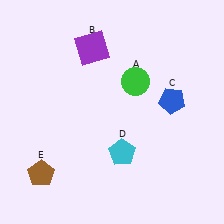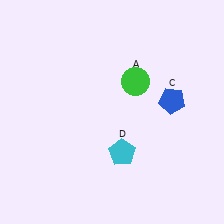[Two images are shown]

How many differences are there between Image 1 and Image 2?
There are 2 differences between the two images.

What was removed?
The purple square (B), the brown pentagon (E) were removed in Image 2.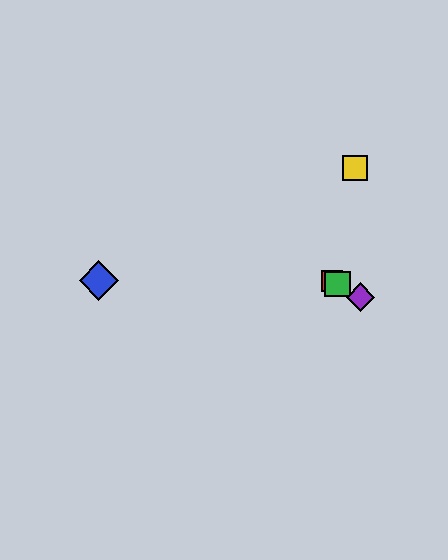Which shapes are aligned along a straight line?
The red square, the green square, the purple diamond are aligned along a straight line.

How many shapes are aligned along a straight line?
3 shapes (the red square, the green square, the purple diamond) are aligned along a straight line.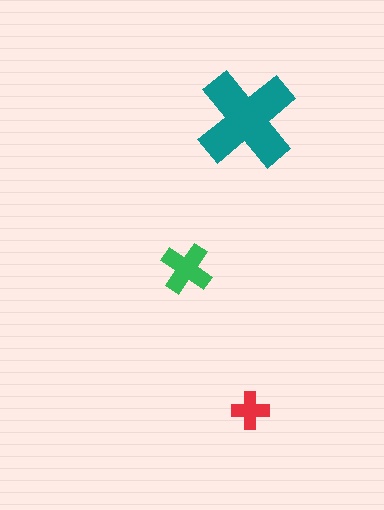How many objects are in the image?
There are 3 objects in the image.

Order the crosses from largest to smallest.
the teal one, the green one, the red one.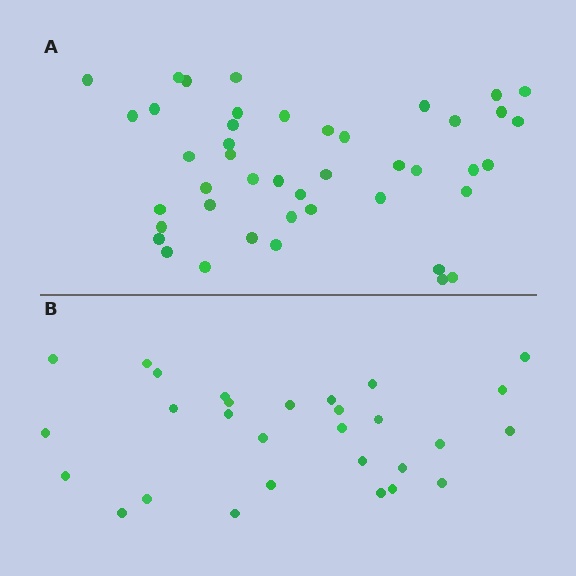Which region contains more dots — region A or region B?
Region A (the top region) has more dots.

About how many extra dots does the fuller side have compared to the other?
Region A has approximately 15 more dots than region B.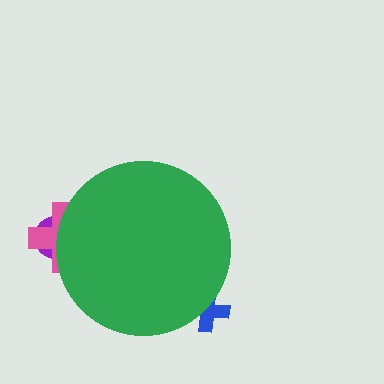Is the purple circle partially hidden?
Yes, the purple circle is partially hidden behind the green circle.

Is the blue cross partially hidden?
Yes, the blue cross is partially hidden behind the green circle.